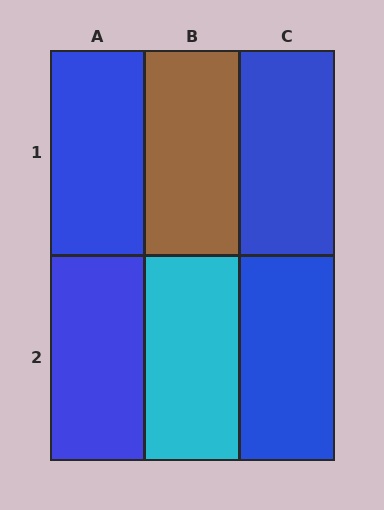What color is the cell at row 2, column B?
Cyan.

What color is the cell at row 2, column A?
Blue.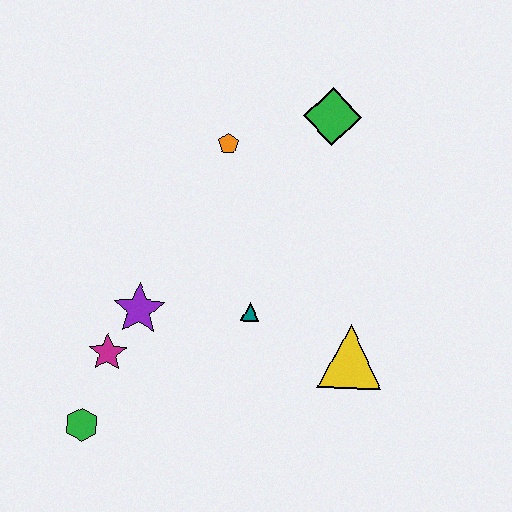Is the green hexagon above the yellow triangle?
No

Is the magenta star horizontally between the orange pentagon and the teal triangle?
No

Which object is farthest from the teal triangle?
The green diamond is farthest from the teal triangle.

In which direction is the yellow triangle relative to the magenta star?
The yellow triangle is to the right of the magenta star.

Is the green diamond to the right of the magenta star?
Yes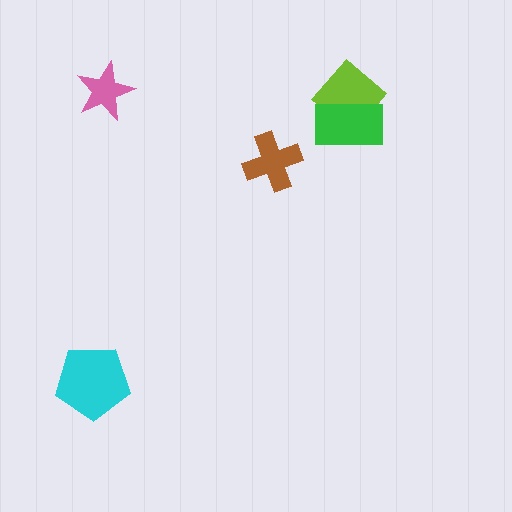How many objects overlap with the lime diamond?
1 object overlaps with the lime diamond.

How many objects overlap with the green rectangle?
1 object overlaps with the green rectangle.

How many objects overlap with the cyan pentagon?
0 objects overlap with the cyan pentagon.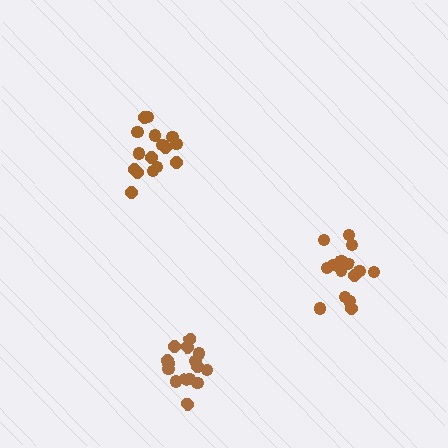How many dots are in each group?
Group 1: 15 dots, Group 2: 15 dots, Group 3: 16 dots (46 total).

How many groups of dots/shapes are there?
There are 3 groups.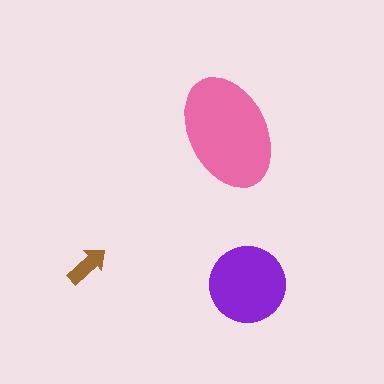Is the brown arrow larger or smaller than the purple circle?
Smaller.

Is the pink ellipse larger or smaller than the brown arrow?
Larger.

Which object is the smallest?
The brown arrow.